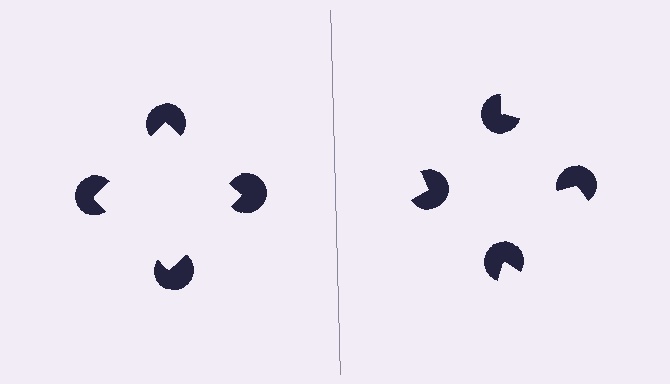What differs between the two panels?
The pac-man discs are positioned identically on both sides; only the wedge orientations differ. On the left they align to a square; on the right they are misaligned.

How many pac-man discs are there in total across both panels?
8 — 4 on each side.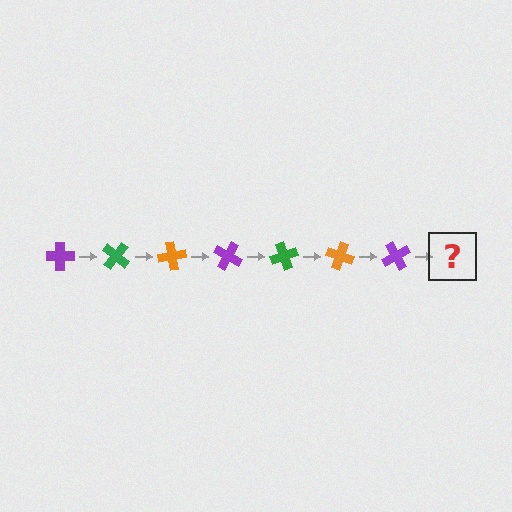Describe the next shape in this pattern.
It should be a green cross, rotated 280 degrees from the start.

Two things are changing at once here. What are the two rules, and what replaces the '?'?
The two rules are that it rotates 40 degrees each step and the color cycles through purple, green, and orange. The '?' should be a green cross, rotated 280 degrees from the start.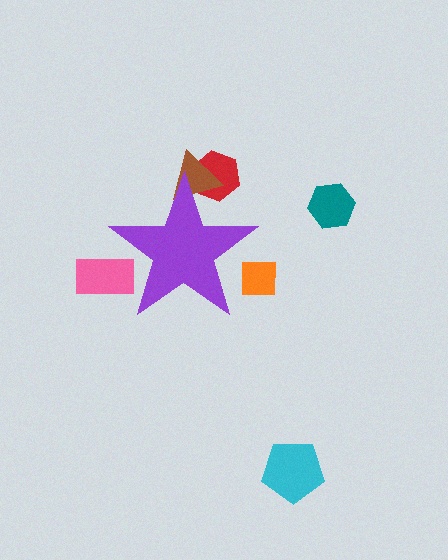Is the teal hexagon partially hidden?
No, the teal hexagon is fully visible.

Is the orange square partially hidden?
Yes, the orange square is partially hidden behind the purple star.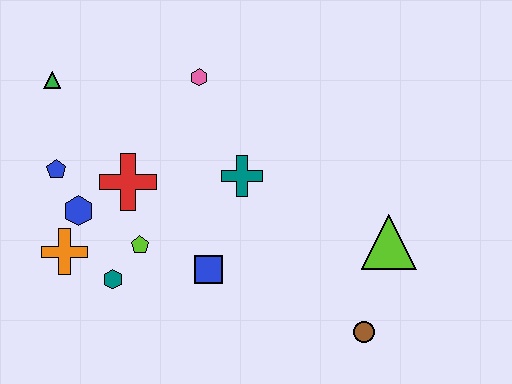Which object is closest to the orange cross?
The blue hexagon is closest to the orange cross.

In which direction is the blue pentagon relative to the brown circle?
The blue pentagon is to the left of the brown circle.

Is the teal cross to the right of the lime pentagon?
Yes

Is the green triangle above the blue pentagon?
Yes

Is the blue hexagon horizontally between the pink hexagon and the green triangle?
Yes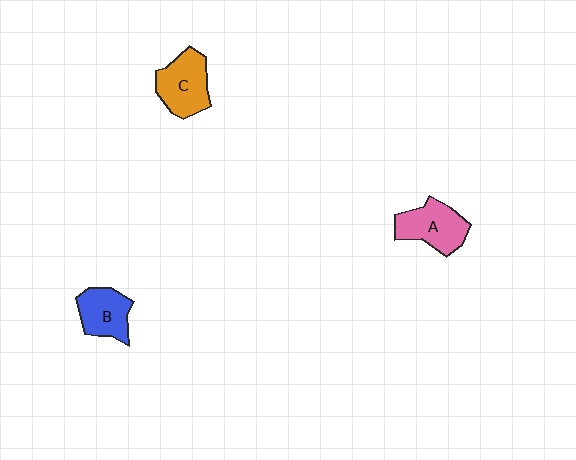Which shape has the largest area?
Shape C (orange).